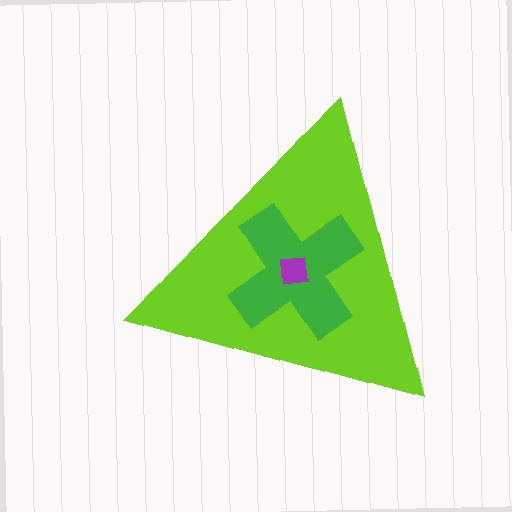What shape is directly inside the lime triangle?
The green cross.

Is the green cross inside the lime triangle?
Yes.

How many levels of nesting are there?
3.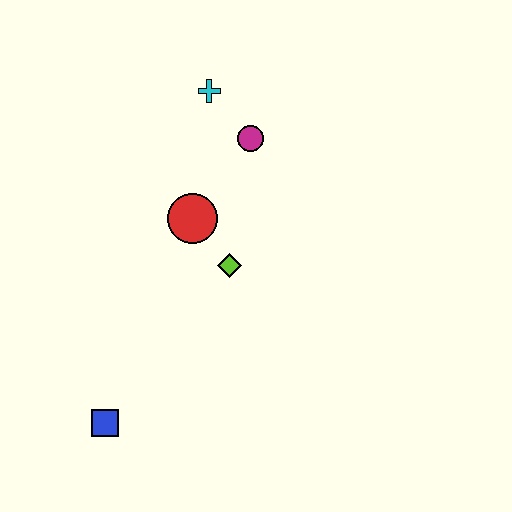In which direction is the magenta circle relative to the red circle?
The magenta circle is above the red circle.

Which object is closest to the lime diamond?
The red circle is closest to the lime diamond.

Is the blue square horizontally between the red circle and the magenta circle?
No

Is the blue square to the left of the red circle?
Yes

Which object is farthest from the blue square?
The cyan cross is farthest from the blue square.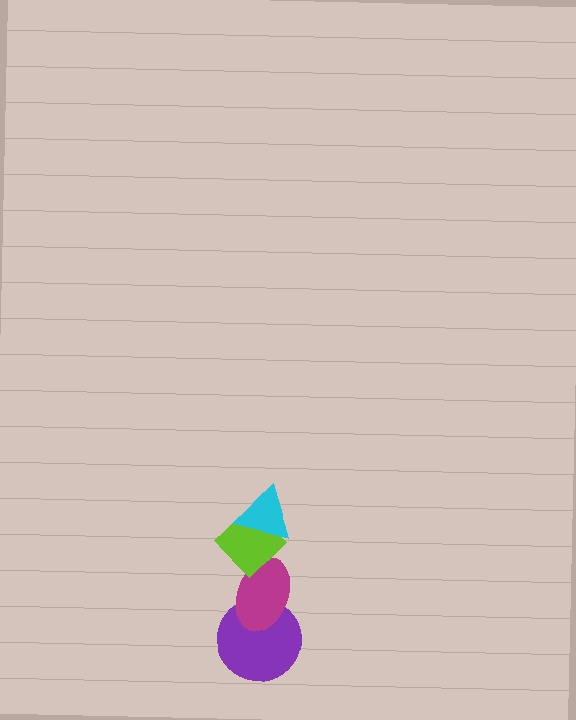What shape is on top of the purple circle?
The magenta ellipse is on top of the purple circle.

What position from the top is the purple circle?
The purple circle is 4th from the top.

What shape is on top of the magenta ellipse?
The lime diamond is on top of the magenta ellipse.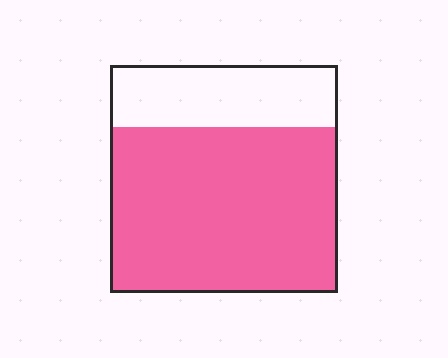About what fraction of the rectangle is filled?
About three quarters (3/4).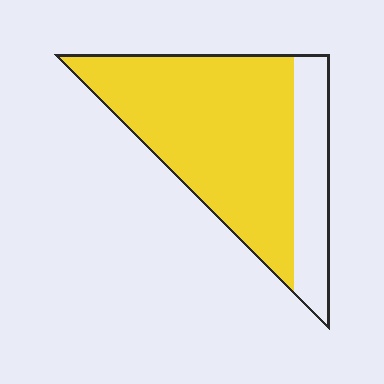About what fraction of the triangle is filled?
About three quarters (3/4).